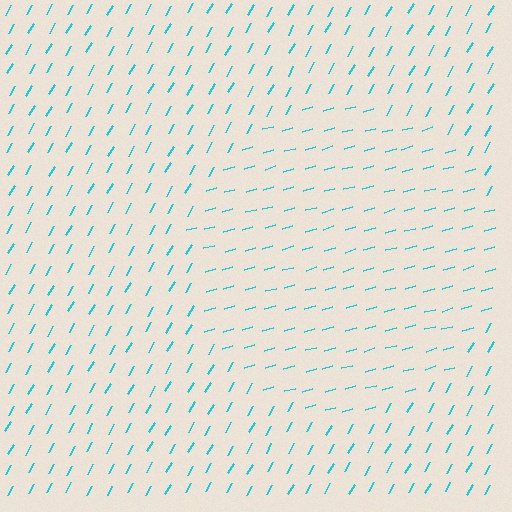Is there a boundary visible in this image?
Yes, there is a texture boundary formed by a change in line orientation.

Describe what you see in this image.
The image is filled with small cyan line segments. A circle region in the image has lines oriented differently from the surrounding lines, creating a visible texture boundary.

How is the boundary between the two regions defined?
The boundary is defined purely by a change in line orientation (approximately 45 degrees difference). All lines are the same color and thickness.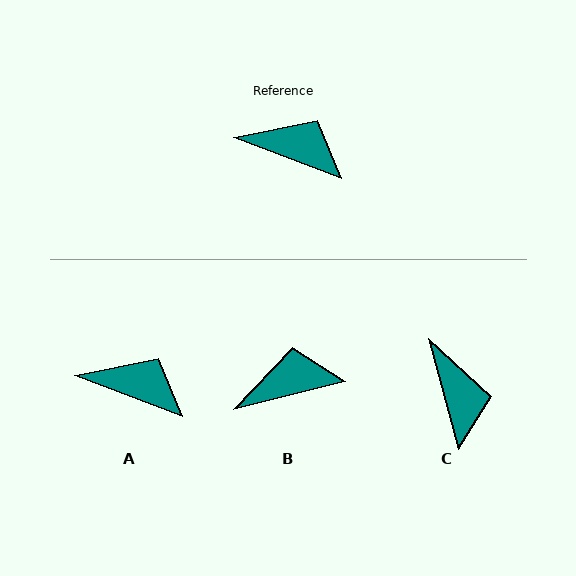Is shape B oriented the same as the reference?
No, it is off by about 34 degrees.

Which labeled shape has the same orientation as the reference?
A.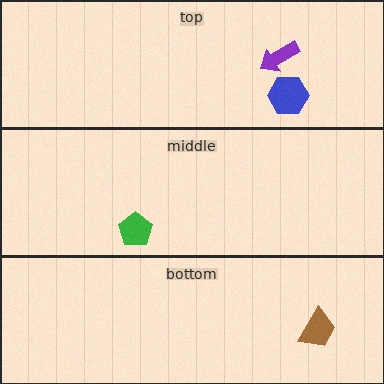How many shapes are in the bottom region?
1.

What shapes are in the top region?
The purple arrow, the blue hexagon.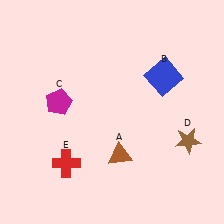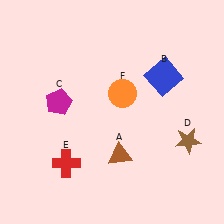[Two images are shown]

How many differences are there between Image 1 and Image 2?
There is 1 difference between the two images.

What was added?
An orange circle (F) was added in Image 2.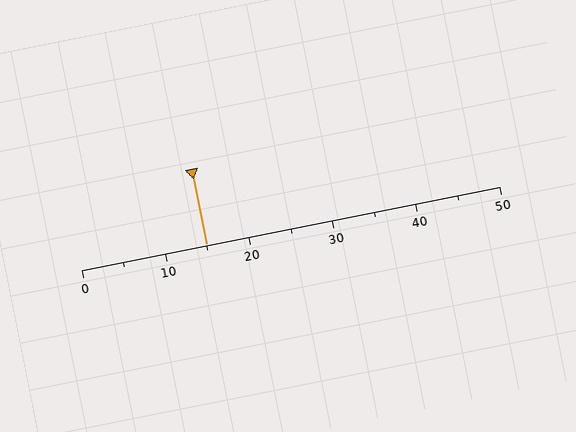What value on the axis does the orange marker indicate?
The marker indicates approximately 15.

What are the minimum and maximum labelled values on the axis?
The axis runs from 0 to 50.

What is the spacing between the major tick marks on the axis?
The major ticks are spaced 10 apart.